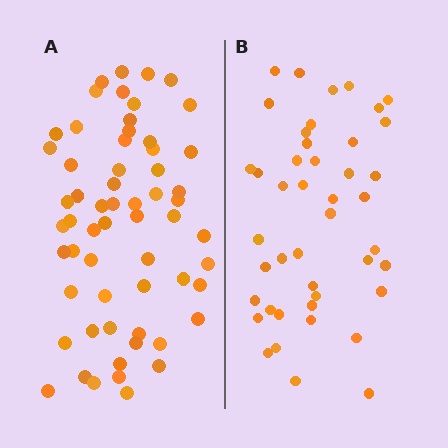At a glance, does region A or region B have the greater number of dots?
Region A (the left region) has more dots.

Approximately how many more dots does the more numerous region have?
Region A has approximately 15 more dots than region B.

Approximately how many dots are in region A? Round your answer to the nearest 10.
About 60 dots.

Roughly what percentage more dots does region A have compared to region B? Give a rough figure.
About 35% more.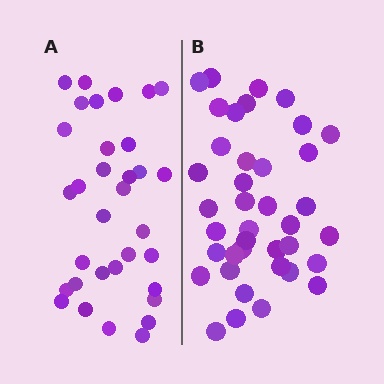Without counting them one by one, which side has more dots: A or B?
Region B (the right region) has more dots.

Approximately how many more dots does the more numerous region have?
Region B has about 6 more dots than region A.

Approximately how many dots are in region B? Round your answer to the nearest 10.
About 40 dots. (The exact count is 39, which rounds to 40.)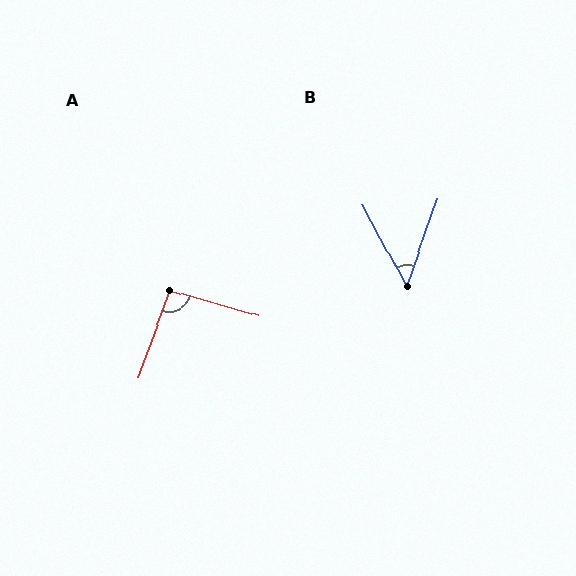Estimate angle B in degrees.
Approximately 47 degrees.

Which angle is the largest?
A, at approximately 94 degrees.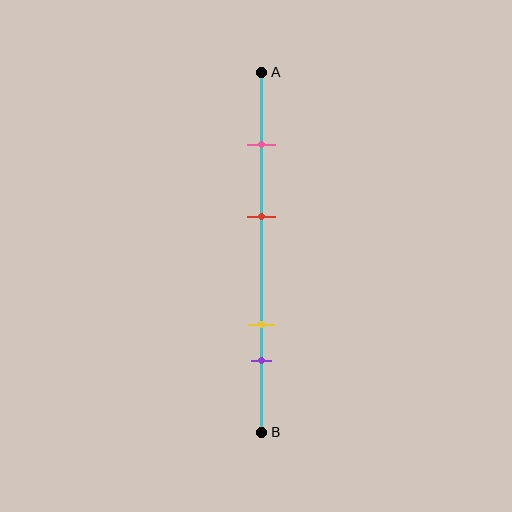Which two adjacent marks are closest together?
The yellow and purple marks are the closest adjacent pair.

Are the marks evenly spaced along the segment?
No, the marks are not evenly spaced.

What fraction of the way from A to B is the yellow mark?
The yellow mark is approximately 70% (0.7) of the way from A to B.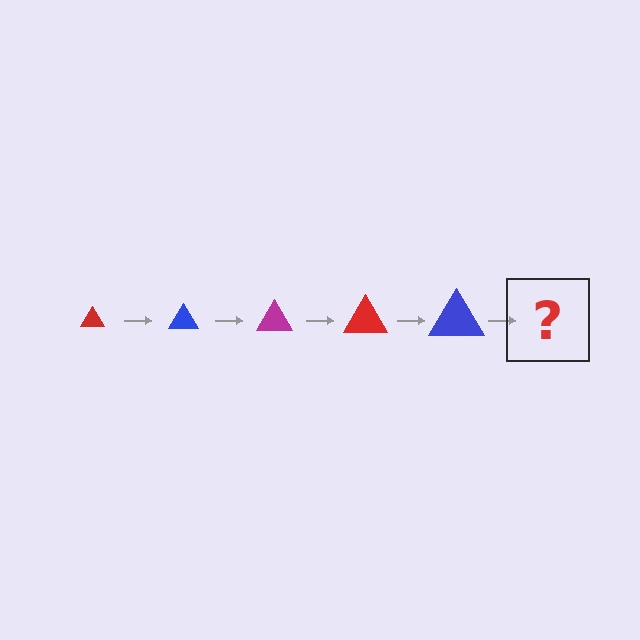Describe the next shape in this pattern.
It should be a magenta triangle, larger than the previous one.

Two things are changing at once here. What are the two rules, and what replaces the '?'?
The two rules are that the triangle grows larger each step and the color cycles through red, blue, and magenta. The '?' should be a magenta triangle, larger than the previous one.